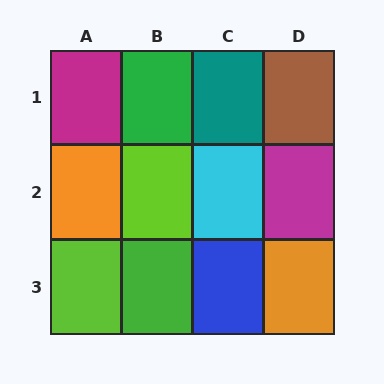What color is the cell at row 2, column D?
Magenta.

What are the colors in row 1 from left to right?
Magenta, green, teal, brown.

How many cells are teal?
1 cell is teal.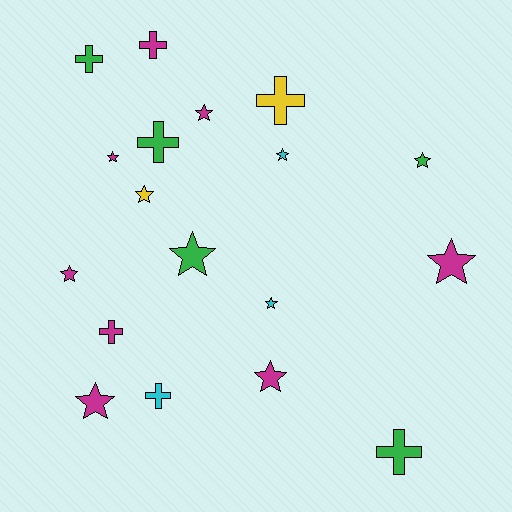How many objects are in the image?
There are 18 objects.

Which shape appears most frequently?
Star, with 11 objects.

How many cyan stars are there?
There are 2 cyan stars.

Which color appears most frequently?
Magenta, with 8 objects.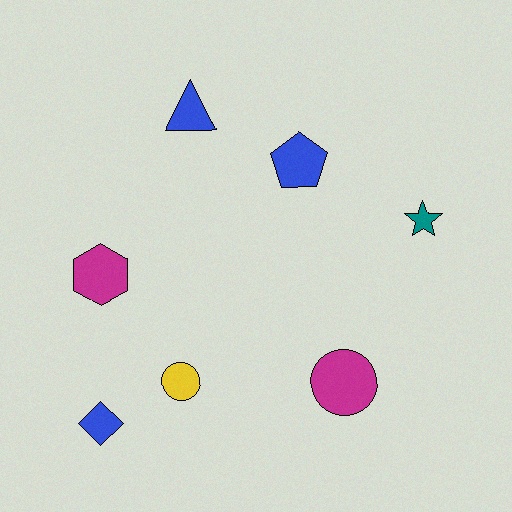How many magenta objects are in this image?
There are 2 magenta objects.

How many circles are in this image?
There are 2 circles.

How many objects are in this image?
There are 7 objects.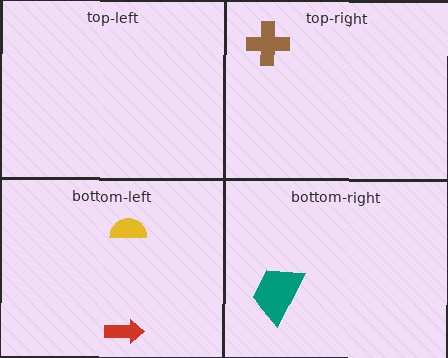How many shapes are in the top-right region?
1.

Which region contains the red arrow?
The bottom-left region.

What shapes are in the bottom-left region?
The red arrow, the yellow semicircle.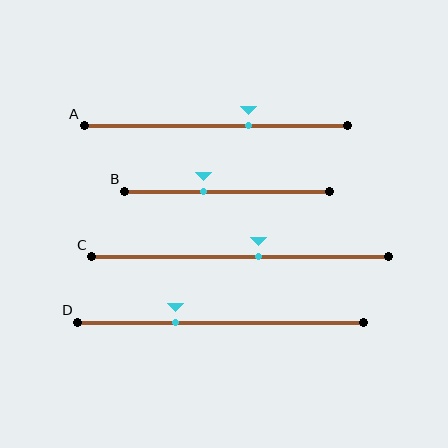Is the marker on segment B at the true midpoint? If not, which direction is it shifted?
No, the marker on segment B is shifted to the left by about 11% of the segment length.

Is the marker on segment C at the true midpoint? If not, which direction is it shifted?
No, the marker on segment C is shifted to the right by about 6% of the segment length.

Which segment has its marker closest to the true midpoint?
Segment C has its marker closest to the true midpoint.